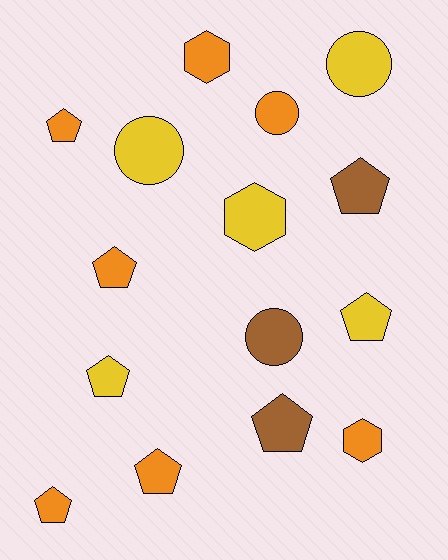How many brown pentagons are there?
There are 2 brown pentagons.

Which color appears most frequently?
Orange, with 7 objects.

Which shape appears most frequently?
Pentagon, with 8 objects.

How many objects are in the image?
There are 15 objects.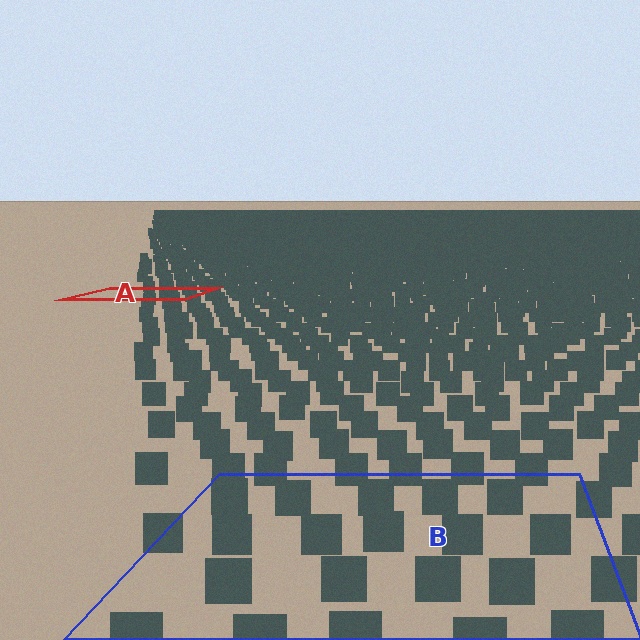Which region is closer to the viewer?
Region B is closer. The texture elements there are larger and more spread out.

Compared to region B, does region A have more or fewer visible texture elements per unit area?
Region A has more texture elements per unit area — they are packed more densely because it is farther away.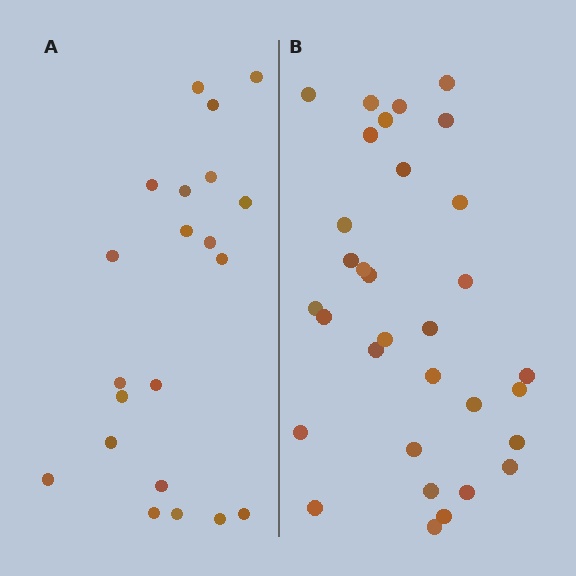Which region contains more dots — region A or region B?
Region B (the right region) has more dots.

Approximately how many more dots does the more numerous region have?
Region B has roughly 12 or so more dots than region A.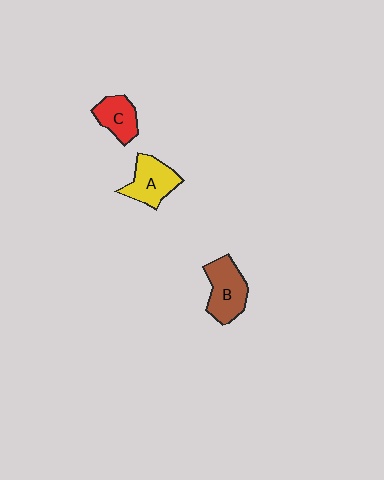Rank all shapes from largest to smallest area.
From largest to smallest: B (brown), A (yellow), C (red).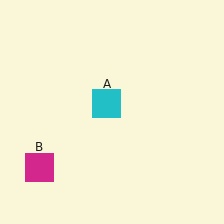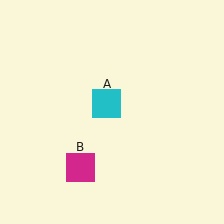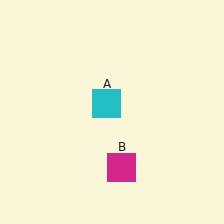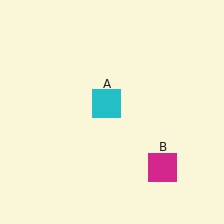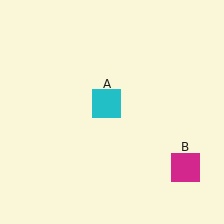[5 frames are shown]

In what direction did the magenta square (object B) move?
The magenta square (object B) moved right.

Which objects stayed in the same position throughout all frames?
Cyan square (object A) remained stationary.